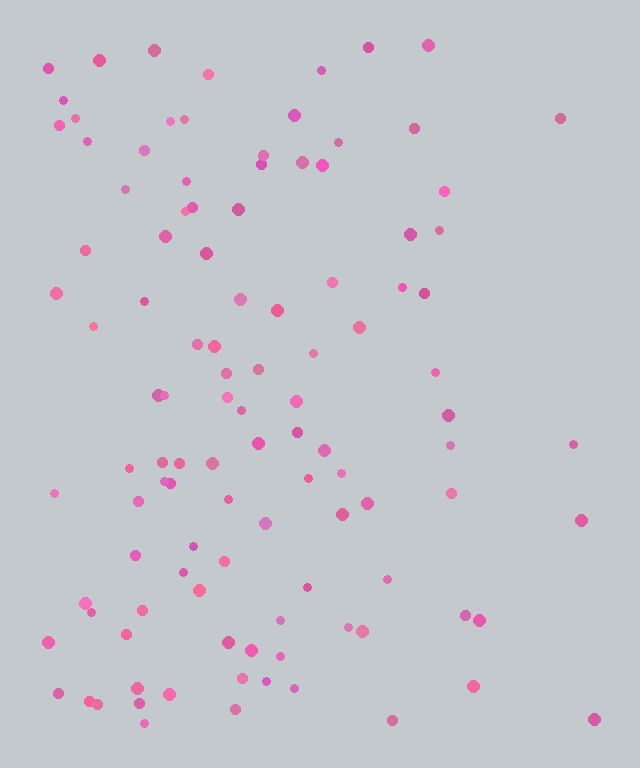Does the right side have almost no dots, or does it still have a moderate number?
Still a moderate number, just noticeably fewer than the left.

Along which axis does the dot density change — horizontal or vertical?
Horizontal.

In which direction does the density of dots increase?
From right to left, with the left side densest.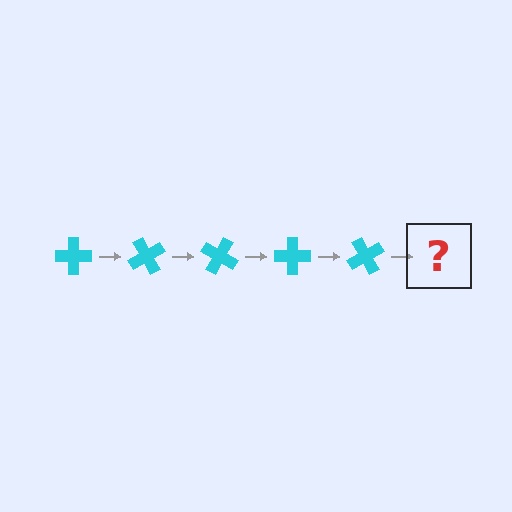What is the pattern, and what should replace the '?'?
The pattern is that the cross rotates 60 degrees each step. The '?' should be a cyan cross rotated 300 degrees.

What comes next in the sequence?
The next element should be a cyan cross rotated 300 degrees.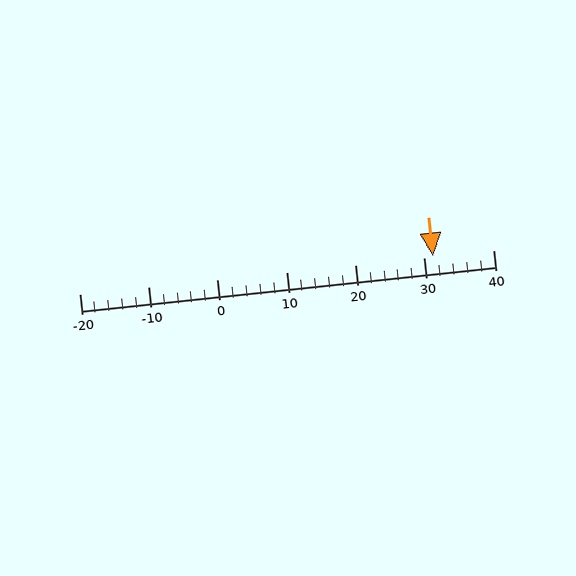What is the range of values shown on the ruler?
The ruler shows values from -20 to 40.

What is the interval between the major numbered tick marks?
The major tick marks are spaced 10 units apart.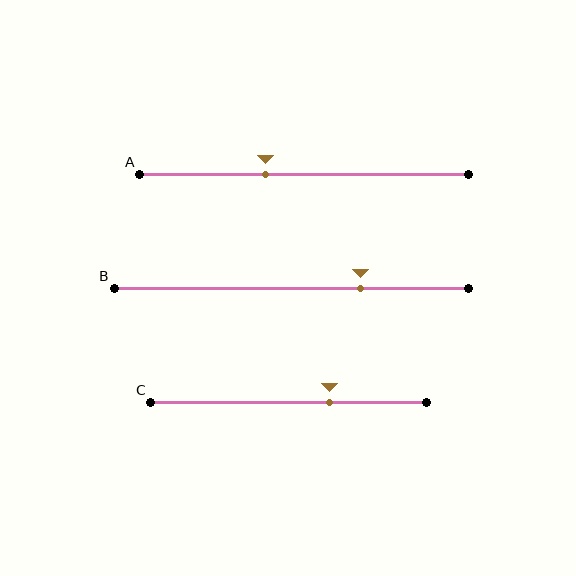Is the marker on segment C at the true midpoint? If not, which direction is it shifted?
No, the marker on segment C is shifted to the right by about 15% of the segment length.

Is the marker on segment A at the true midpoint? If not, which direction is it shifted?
No, the marker on segment A is shifted to the left by about 12% of the segment length.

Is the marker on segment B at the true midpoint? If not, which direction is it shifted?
No, the marker on segment B is shifted to the right by about 20% of the segment length.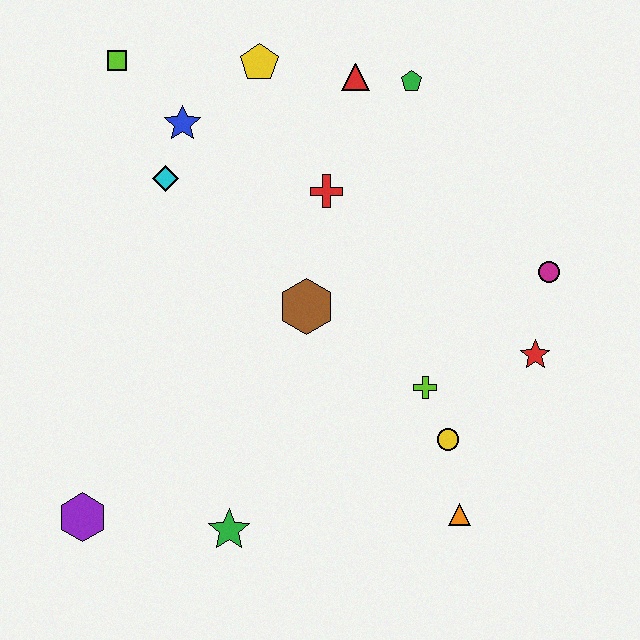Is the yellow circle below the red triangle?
Yes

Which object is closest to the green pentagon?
The red triangle is closest to the green pentagon.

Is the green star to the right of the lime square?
Yes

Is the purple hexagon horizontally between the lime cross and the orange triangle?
No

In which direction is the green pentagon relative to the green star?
The green pentagon is above the green star.